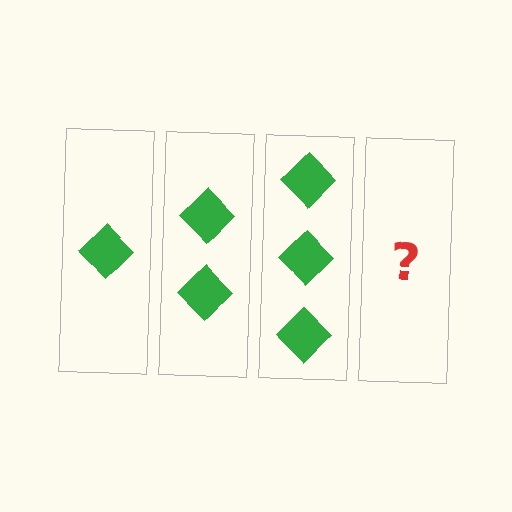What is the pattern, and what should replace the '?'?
The pattern is that each step adds one more diamond. The '?' should be 4 diamonds.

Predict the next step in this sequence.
The next step is 4 diamonds.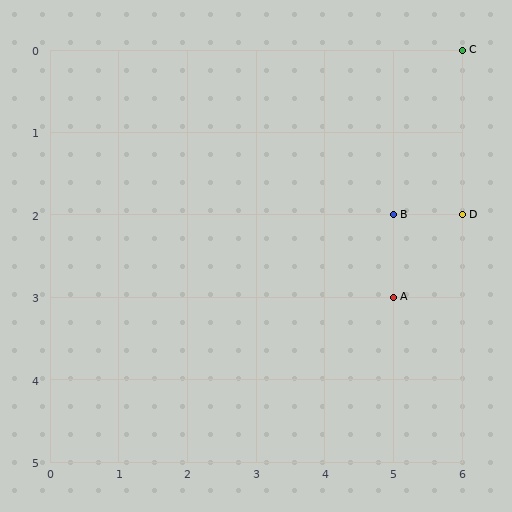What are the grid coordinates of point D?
Point D is at grid coordinates (6, 2).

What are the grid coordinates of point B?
Point B is at grid coordinates (5, 2).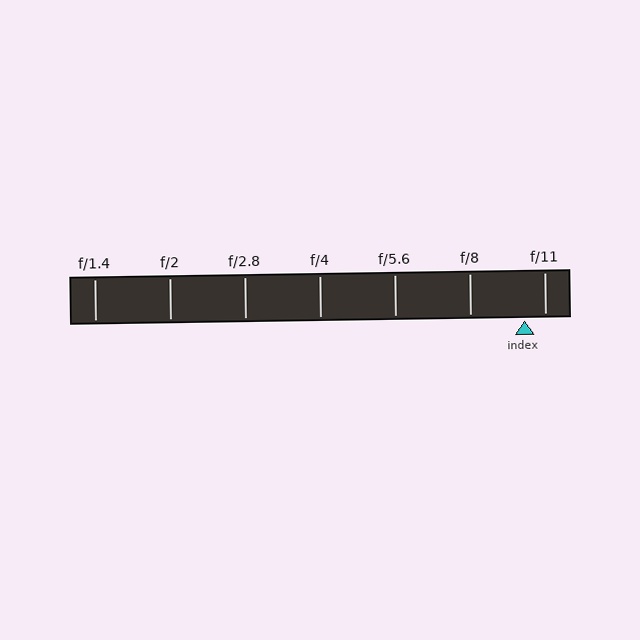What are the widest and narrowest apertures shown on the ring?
The widest aperture shown is f/1.4 and the narrowest is f/11.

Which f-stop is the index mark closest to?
The index mark is closest to f/11.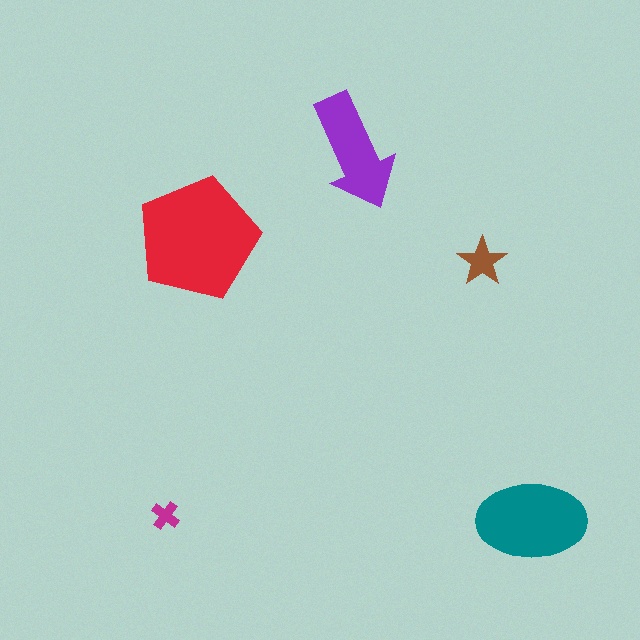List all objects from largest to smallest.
The red pentagon, the teal ellipse, the purple arrow, the brown star, the magenta cross.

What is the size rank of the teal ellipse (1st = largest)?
2nd.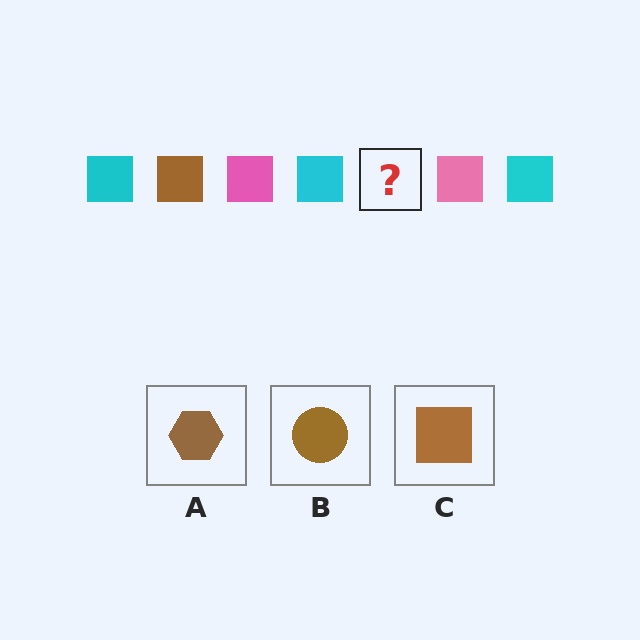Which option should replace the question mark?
Option C.